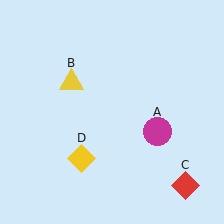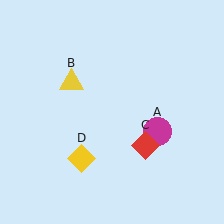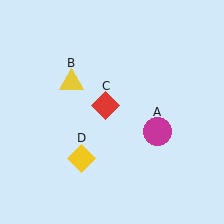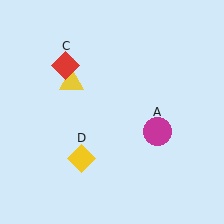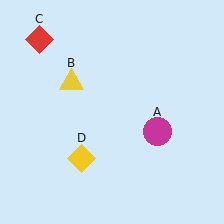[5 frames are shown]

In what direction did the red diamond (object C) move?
The red diamond (object C) moved up and to the left.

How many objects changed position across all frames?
1 object changed position: red diamond (object C).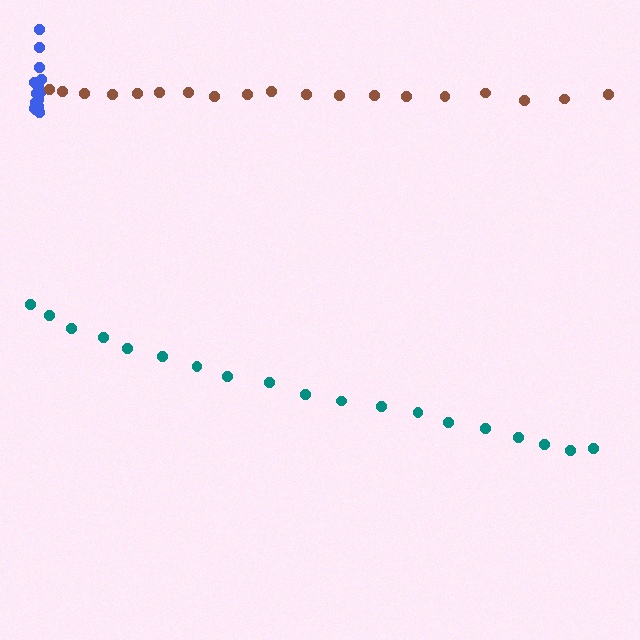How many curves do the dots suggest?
There are 3 distinct paths.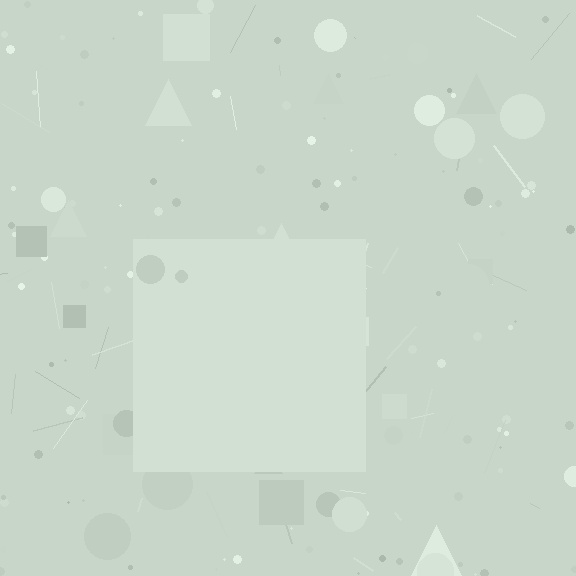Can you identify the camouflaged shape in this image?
The camouflaged shape is a square.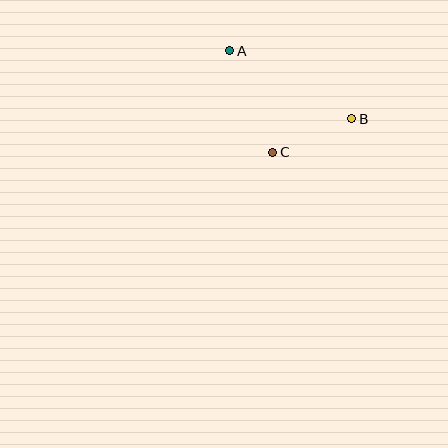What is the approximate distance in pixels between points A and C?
The distance between A and C is approximately 110 pixels.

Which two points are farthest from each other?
Points A and B are farthest from each other.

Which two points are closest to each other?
Points B and C are closest to each other.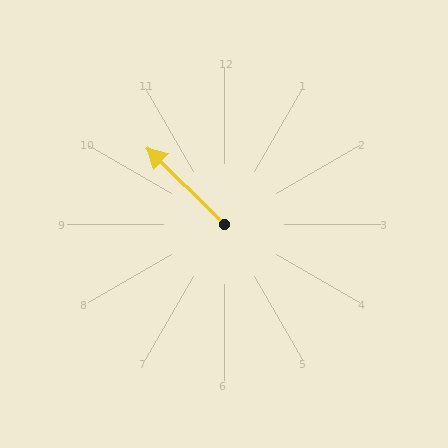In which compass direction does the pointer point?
Northwest.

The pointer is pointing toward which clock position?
Roughly 10 o'clock.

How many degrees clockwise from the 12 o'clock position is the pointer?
Approximately 315 degrees.